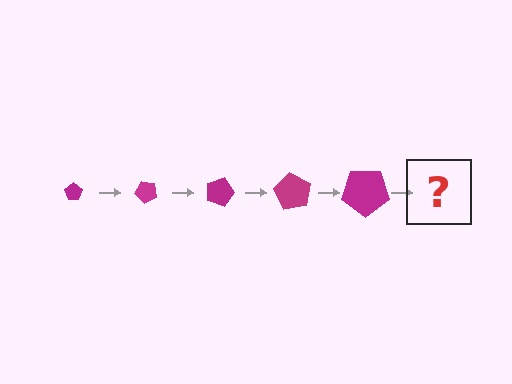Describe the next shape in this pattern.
It should be a pentagon, larger than the previous one and rotated 225 degrees from the start.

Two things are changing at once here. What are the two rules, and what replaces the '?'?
The two rules are that the pentagon grows larger each step and it rotates 45 degrees each step. The '?' should be a pentagon, larger than the previous one and rotated 225 degrees from the start.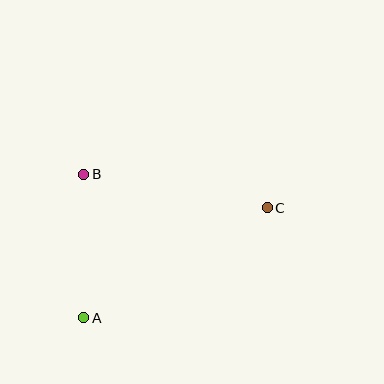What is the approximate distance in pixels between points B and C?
The distance between B and C is approximately 187 pixels.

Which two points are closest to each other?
Points A and B are closest to each other.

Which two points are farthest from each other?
Points A and C are farthest from each other.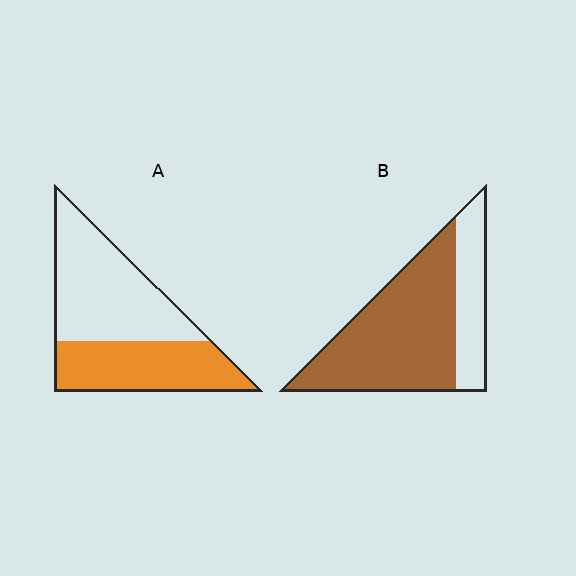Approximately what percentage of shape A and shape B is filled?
A is approximately 45% and B is approximately 70%.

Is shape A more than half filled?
No.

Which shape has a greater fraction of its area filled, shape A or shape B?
Shape B.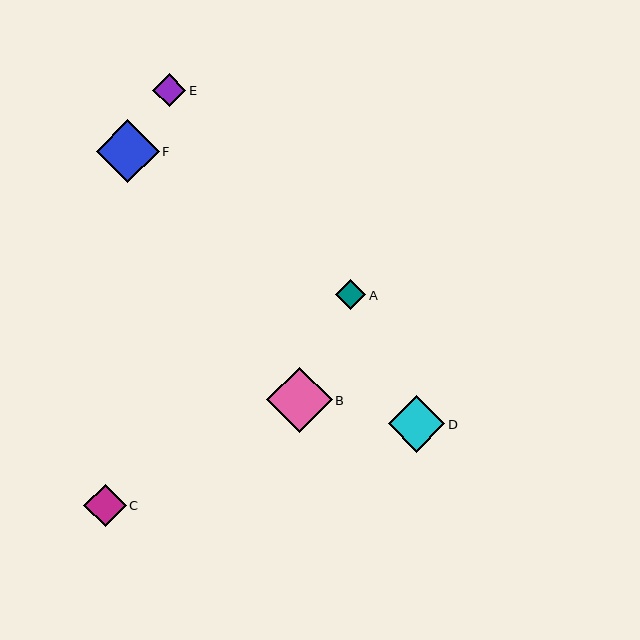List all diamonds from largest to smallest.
From largest to smallest: B, F, D, C, E, A.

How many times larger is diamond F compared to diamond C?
Diamond F is approximately 1.5 times the size of diamond C.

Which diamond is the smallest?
Diamond A is the smallest with a size of approximately 30 pixels.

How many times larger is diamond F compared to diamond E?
Diamond F is approximately 1.9 times the size of diamond E.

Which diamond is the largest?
Diamond B is the largest with a size of approximately 65 pixels.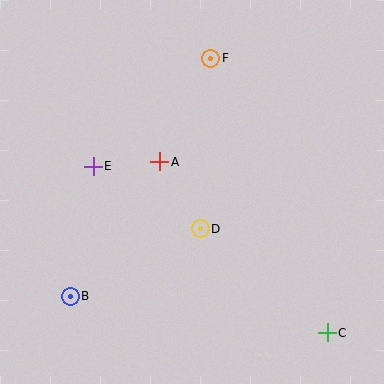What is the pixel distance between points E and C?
The distance between E and C is 287 pixels.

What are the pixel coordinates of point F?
Point F is at (211, 58).